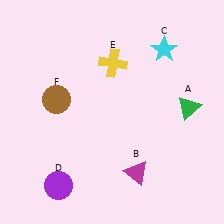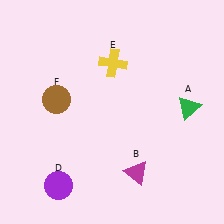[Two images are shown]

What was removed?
The cyan star (C) was removed in Image 2.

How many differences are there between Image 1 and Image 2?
There is 1 difference between the two images.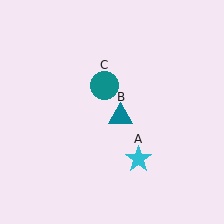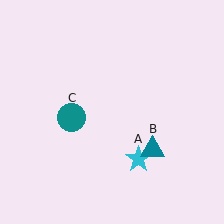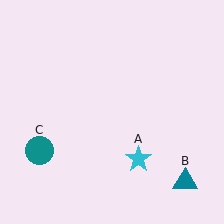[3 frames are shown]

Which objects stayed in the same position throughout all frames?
Cyan star (object A) remained stationary.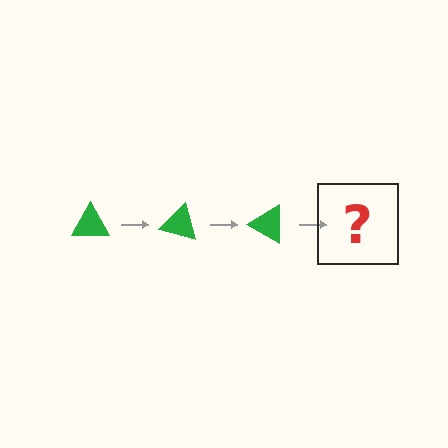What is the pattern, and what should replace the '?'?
The pattern is that the triangle rotates 15 degrees each step. The '?' should be a green triangle rotated 45 degrees.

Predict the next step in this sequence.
The next step is a green triangle rotated 45 degrees.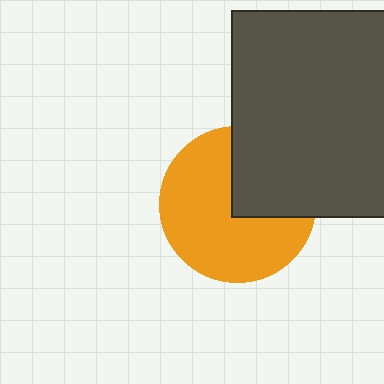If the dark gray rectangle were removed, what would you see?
You would see the complete orange circle.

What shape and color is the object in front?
The object in front is a dark gray rectangle.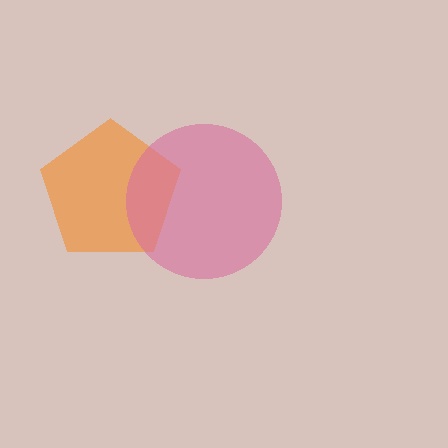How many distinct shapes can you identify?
There are 2 distinct shapes: an orange pentagon, a pink circle.